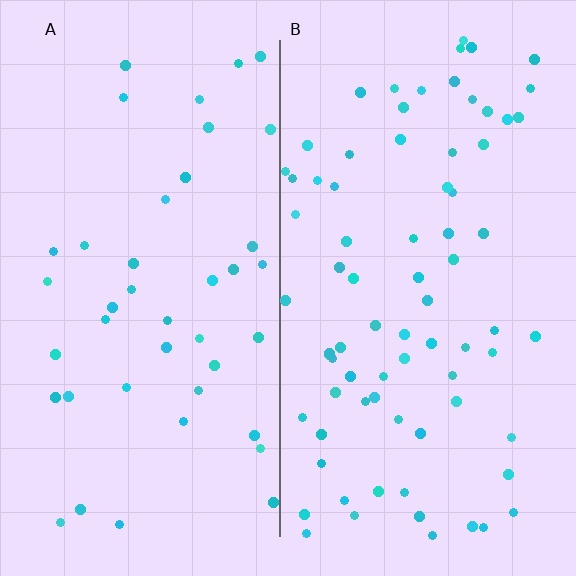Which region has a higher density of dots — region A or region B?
B (the right).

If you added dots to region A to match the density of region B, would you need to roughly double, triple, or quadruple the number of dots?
Approximately double.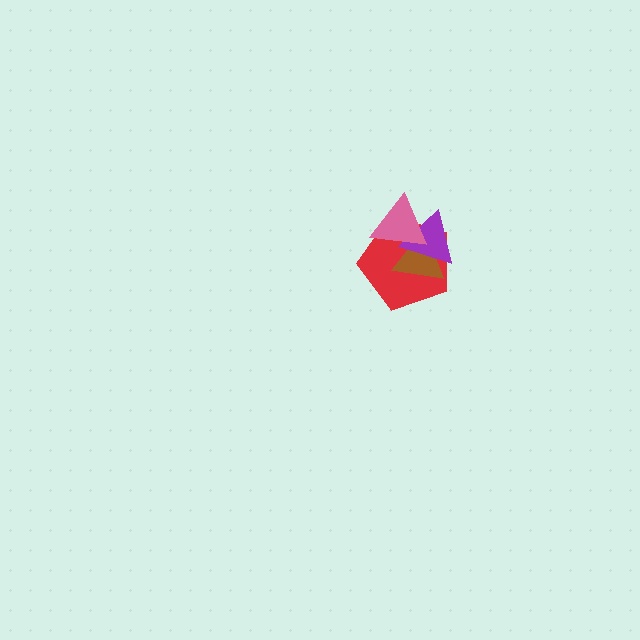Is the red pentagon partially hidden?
Yes, it is partially covered by another shape.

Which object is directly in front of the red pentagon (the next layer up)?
The brown triangle is directly in front of the red pentagon.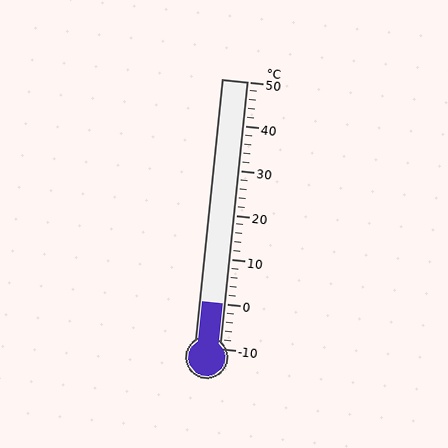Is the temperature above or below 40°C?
The temperature is below 40°C.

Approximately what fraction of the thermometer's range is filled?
The thermometer is filled to approximately 15% of its range.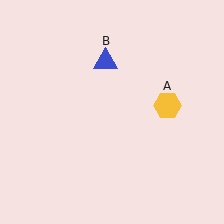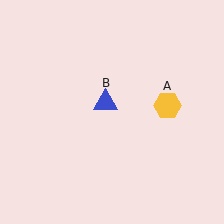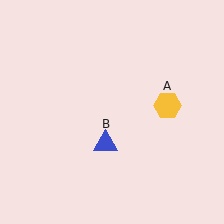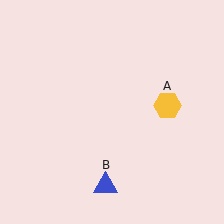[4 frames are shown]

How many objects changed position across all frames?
1 object changed position: blue triangle (object B).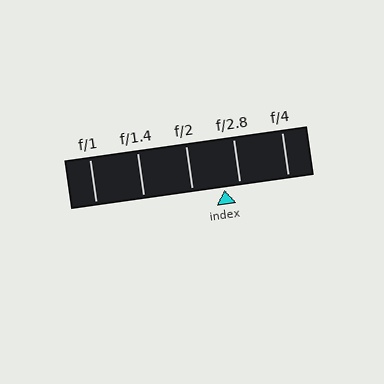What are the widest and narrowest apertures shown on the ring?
The widest aperture shown is f/1 and the narrowest is f/4.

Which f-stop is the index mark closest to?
The index mark is closest to f/2.8.